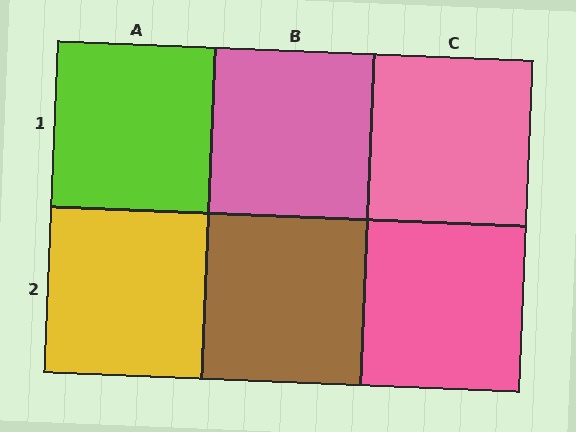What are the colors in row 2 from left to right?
Yellow, brown, pink.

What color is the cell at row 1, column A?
Lime.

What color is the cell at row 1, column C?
Pink.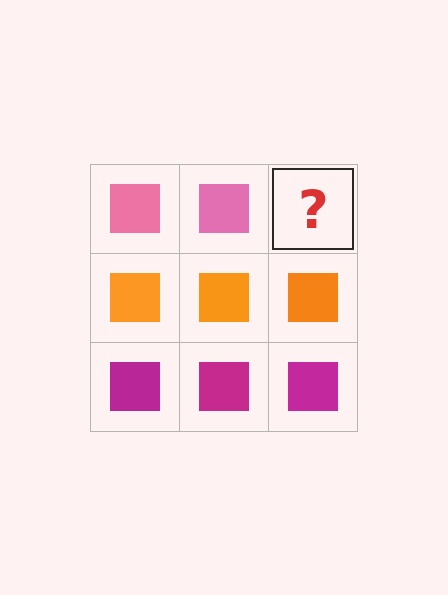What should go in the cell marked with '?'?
The missing cell should contain a pink square.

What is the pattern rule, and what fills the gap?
The rule is that each row has a consistent color. The gap should be filled with a pink square.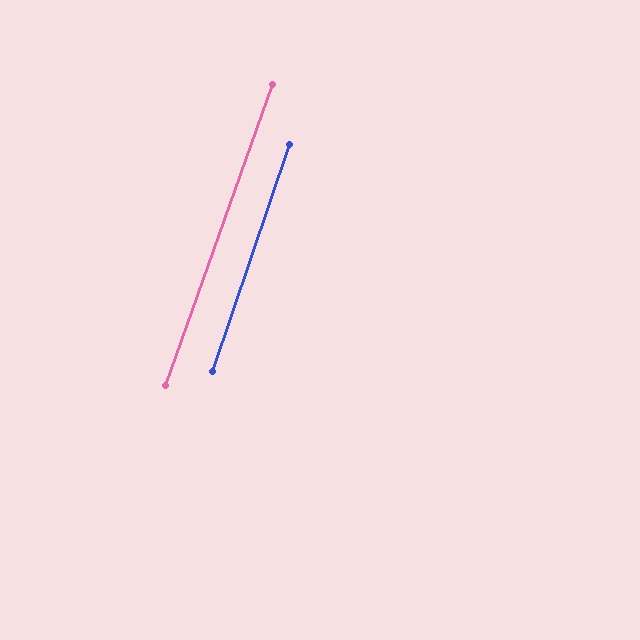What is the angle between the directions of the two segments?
Approximately 1 degree.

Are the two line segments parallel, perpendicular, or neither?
Parallel — their directions differ by only 1.0°.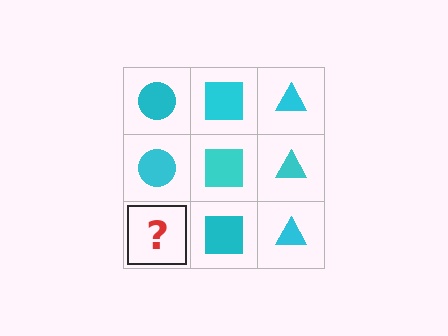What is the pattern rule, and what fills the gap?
The rule is that each column has a consistent shape. The gap should be filled with a cyan circle.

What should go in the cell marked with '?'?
The missing cell should contain a cyan circle.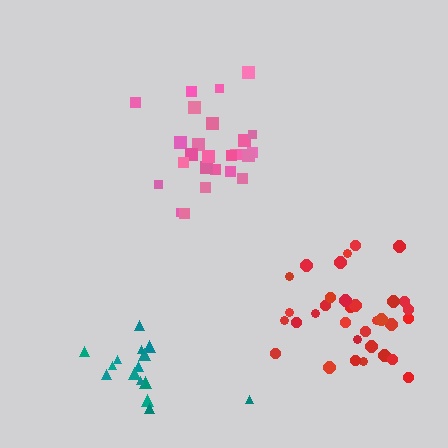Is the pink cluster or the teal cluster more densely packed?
Teal.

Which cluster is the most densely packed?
Red.